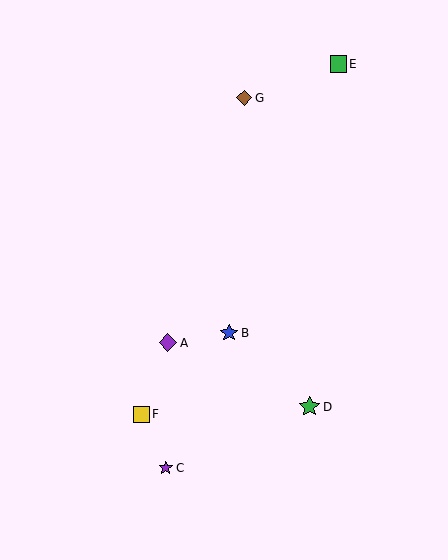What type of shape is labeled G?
Shape G is a brown diamond.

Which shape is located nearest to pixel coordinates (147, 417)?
The yellow square (labeled F) at (141, 414) is nearest to that location.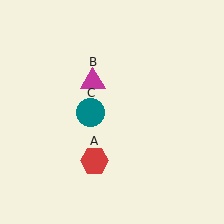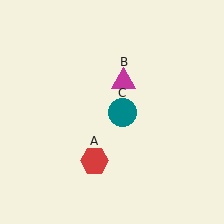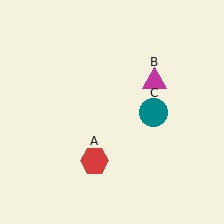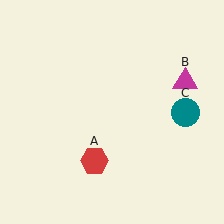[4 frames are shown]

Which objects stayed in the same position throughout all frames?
Red hexagon (object A) remained stationary.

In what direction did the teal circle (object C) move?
The teal circle (object C) moved right.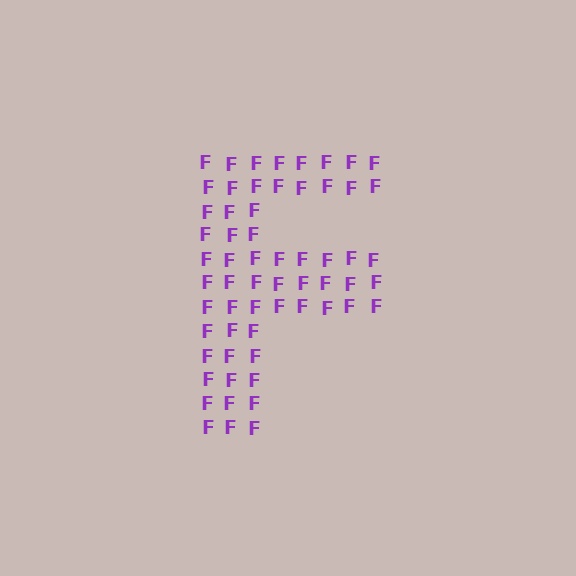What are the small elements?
The small elements are letter F's.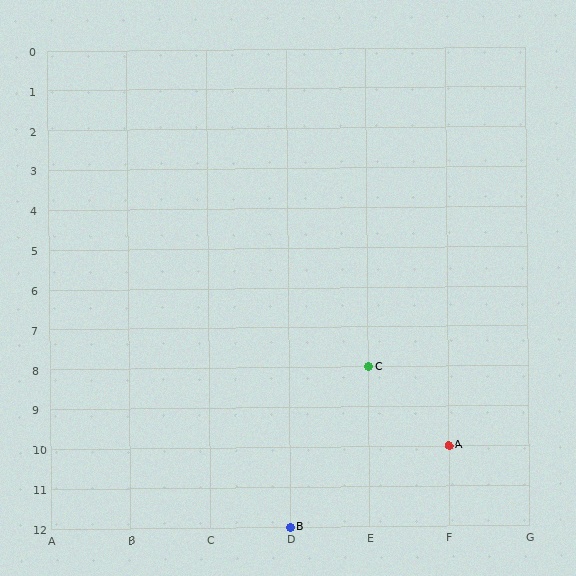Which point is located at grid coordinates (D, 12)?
Point B is at (D, 12).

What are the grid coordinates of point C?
Point C is at grid coordinates (E, 8).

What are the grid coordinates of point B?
Point B is at grid coordinates (D, 12).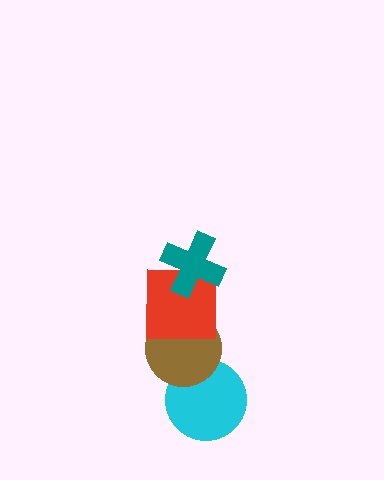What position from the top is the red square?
The red square is 2nd from the top.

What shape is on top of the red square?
The teal cross is on top of the red square.